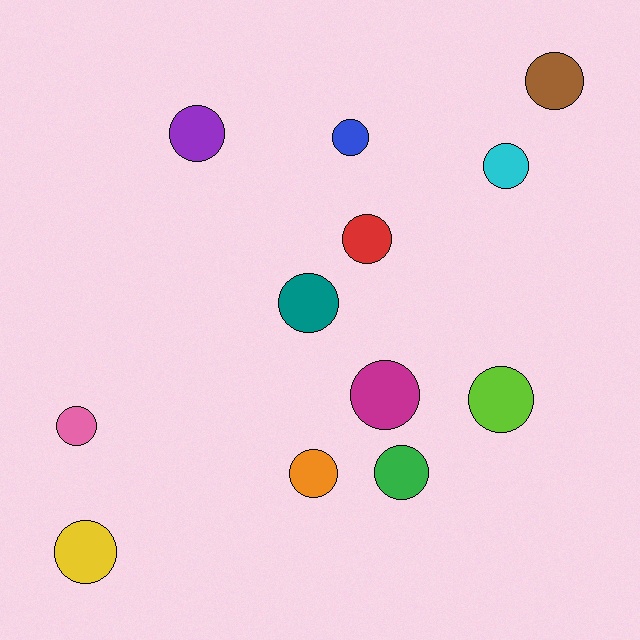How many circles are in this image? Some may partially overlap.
There are 12 circles.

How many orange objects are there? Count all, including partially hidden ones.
There is 1 orange object.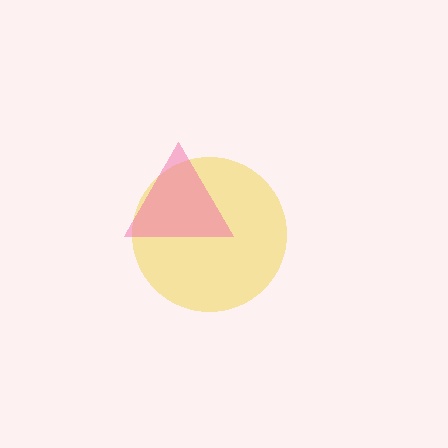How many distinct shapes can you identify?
There are 2 distinct shapes: a yellow circle, a pink triangle.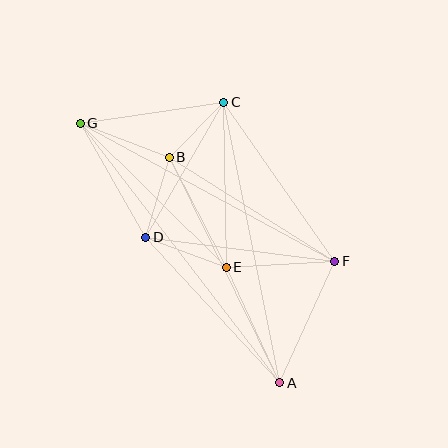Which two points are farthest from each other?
Points A and G are farthest from each other.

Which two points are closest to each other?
Points B and C are closest to each other.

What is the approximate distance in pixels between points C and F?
The distance between C and F is approximately 194 pixels.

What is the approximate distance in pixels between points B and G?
The distance between B and G is approximately 95 pixels.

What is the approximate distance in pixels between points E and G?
The distance between E and G is approximately 205 pixels.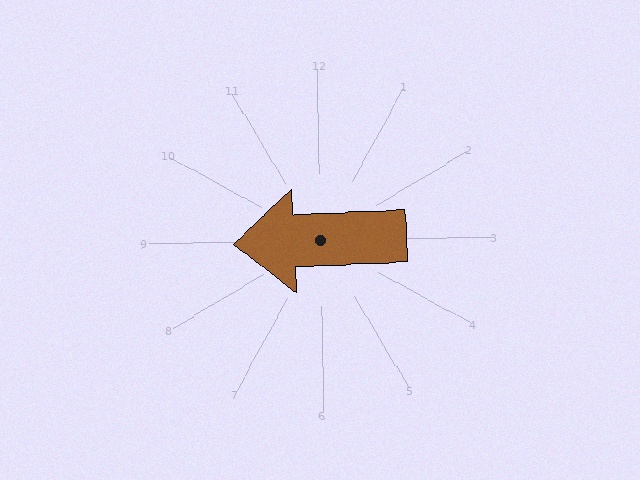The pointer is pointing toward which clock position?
Roughly 9 o'clock.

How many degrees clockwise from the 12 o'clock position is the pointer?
Approximately 268 degrees.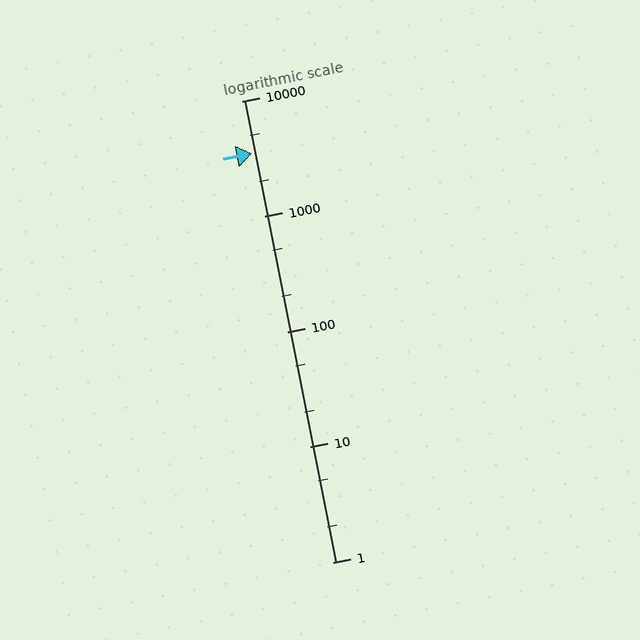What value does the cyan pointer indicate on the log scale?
The pointer indicates approximately 3500.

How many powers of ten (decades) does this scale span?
The scale spans 4 decades, from 1 to 10000.